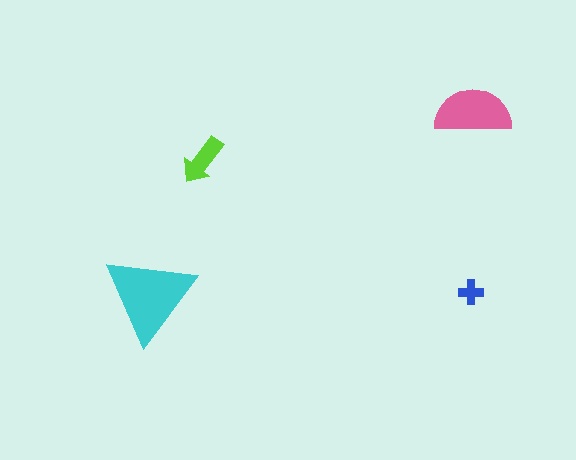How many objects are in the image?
There are 4 objects in the image.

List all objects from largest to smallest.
The cyan triangle, the pink semicircle, the lime arrow, the blue cross.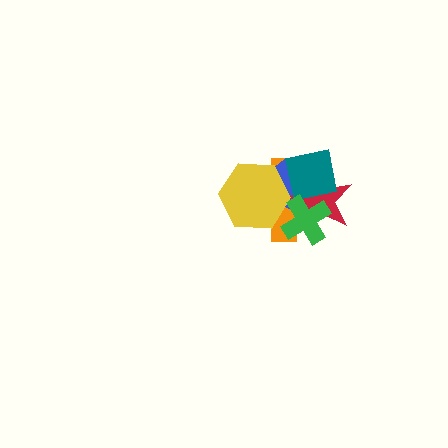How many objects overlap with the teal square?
4 objects overlap with the teal square.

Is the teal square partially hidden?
Yes, it is partially covered by another shape.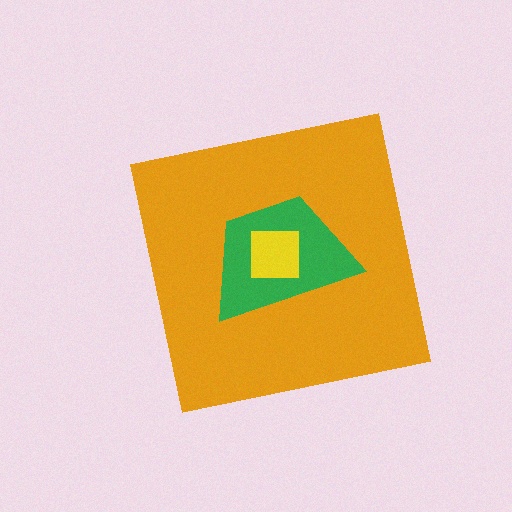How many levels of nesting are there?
3.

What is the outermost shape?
The orange square.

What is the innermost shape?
The yellow square.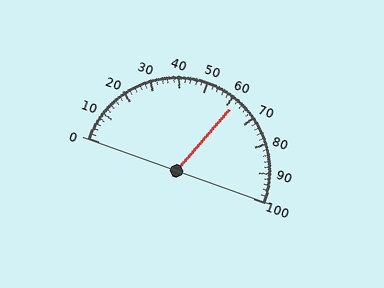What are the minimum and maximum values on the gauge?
The gauge ranges from 0 to 100.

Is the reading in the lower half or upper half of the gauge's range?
The reading is in the upper half of the range (0 to 100).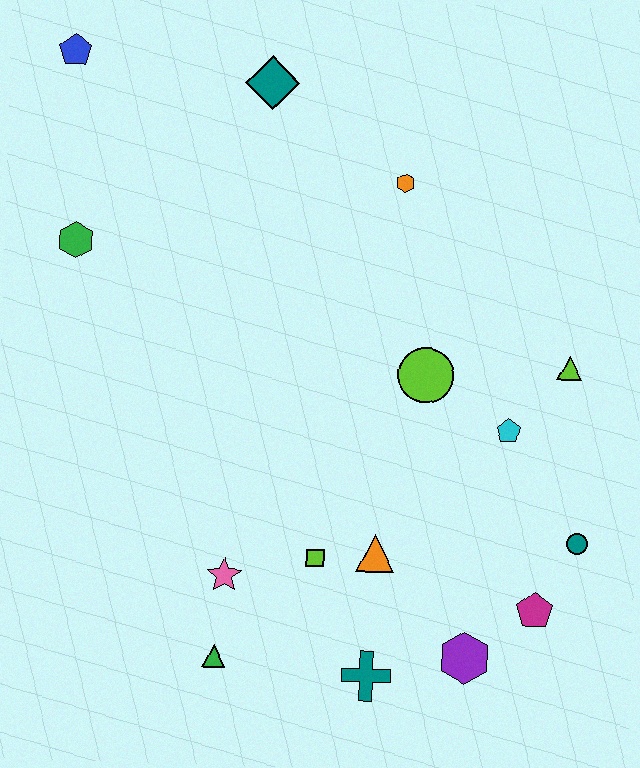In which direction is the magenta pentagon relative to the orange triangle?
The magenta pentagon is to the right of the orange triangle.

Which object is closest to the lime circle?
The cyan pentagon is closest to the lime circle.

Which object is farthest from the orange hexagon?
The green triangle is farthest from the orange hexagon.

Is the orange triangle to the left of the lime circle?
Yes